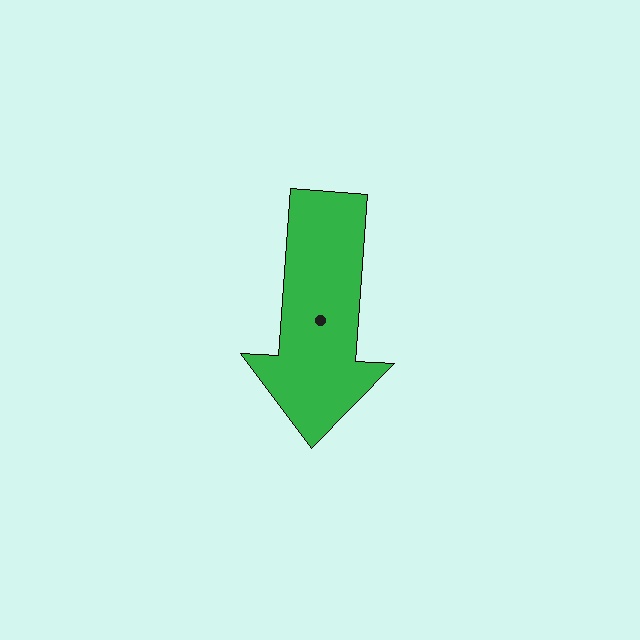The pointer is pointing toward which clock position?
Roughly 6 o'clock.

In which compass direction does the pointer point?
South.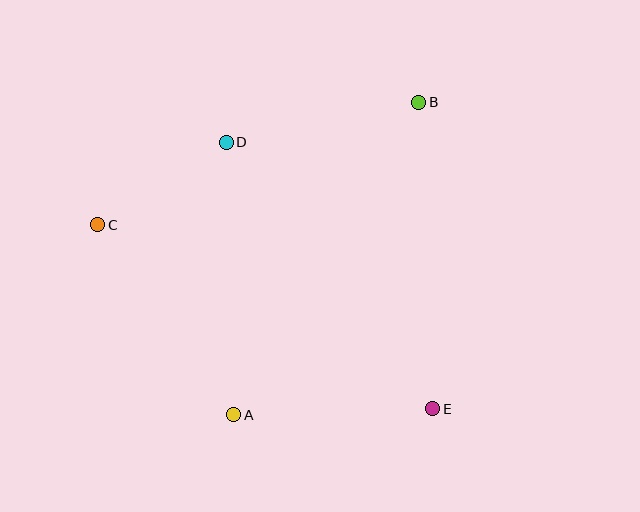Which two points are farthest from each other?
Points C and E are farthest from each other.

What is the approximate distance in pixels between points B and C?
The distance between B and C is approximately 344 pixels.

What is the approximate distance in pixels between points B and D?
The distance between B and D is approximately 196 pixels.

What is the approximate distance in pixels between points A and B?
The distance between A and B is approximately 363 pixels.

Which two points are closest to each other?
Points C and D are closest to each other.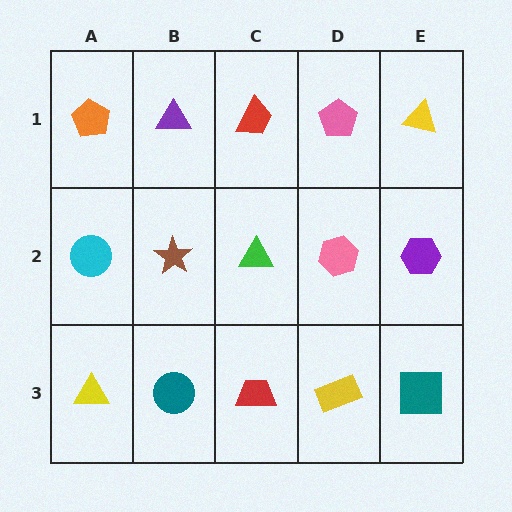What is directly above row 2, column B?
A purple triangle.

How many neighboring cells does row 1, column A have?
2.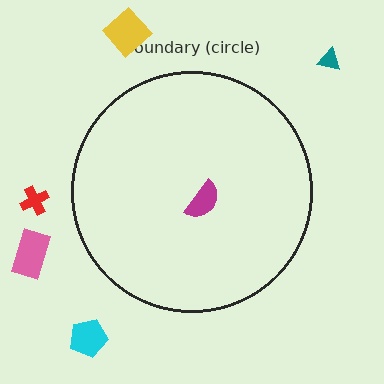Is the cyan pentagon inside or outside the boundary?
Outside.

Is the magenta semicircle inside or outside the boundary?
Inside.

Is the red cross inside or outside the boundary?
Outside.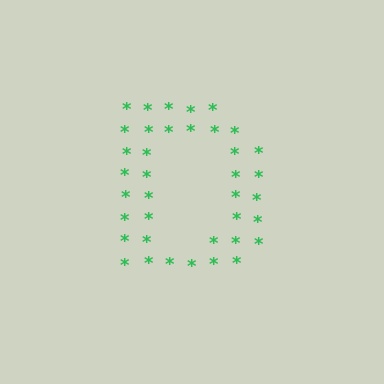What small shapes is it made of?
It is made of small asterisks.